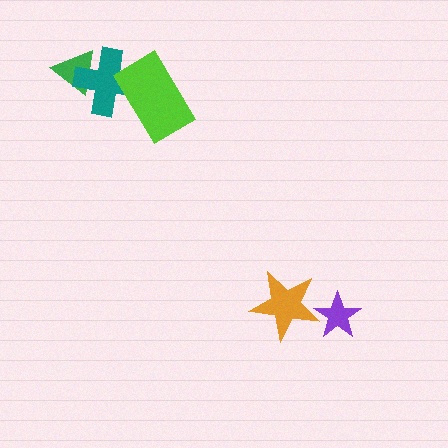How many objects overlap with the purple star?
1 object overlaps with the purple star.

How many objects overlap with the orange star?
1 object overlaps with the orange star.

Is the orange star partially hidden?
Yes, it is partially covered by another shape.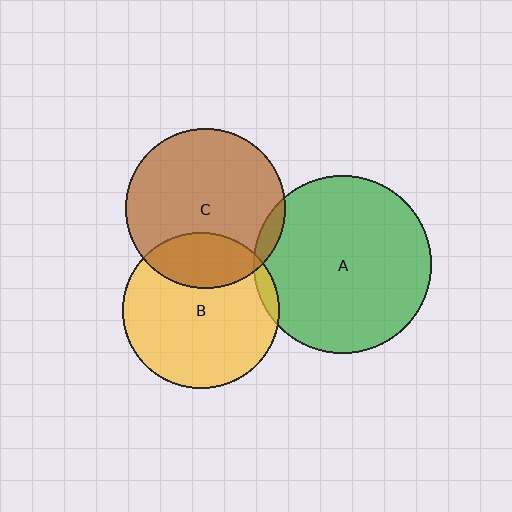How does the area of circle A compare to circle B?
Approximately 1.3 times.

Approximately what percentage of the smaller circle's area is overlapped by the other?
Approximately 5%.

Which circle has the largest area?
Circle A (green).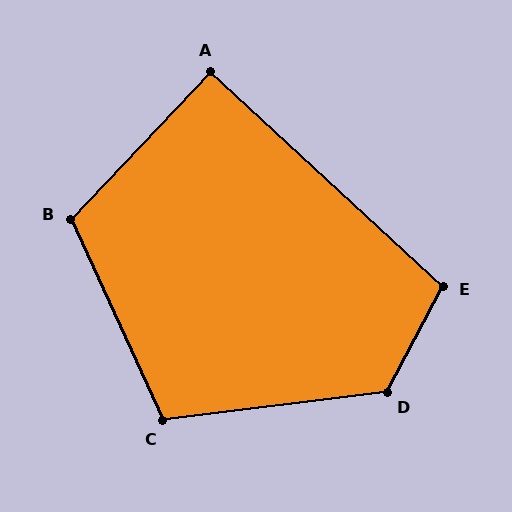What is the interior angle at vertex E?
Approximately 105 degrees (obtuse).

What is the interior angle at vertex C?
Approximately 107 degrees (obtuse).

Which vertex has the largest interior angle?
D, at approximately 125 degrees.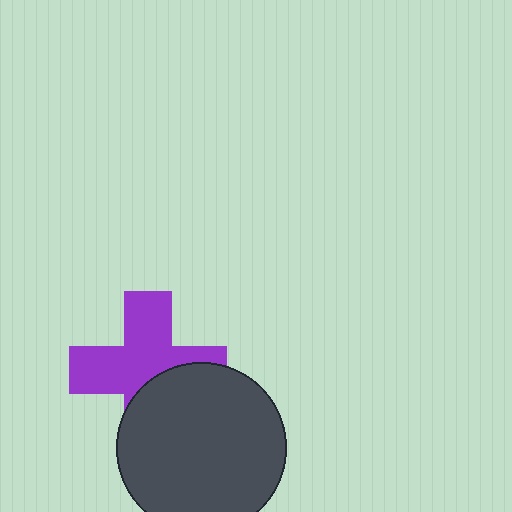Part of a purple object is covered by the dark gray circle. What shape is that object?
It is a cross.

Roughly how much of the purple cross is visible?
About half of it is visible (roughly 63%).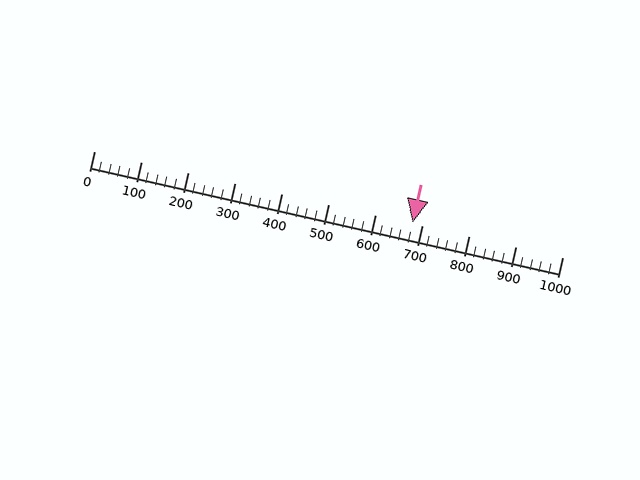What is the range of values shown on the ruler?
The ruler shows values from 0 to 1000.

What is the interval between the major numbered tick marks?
The major tick marks are spaced 100 units apart.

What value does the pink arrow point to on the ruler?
The pink arrow points to approximately 680.